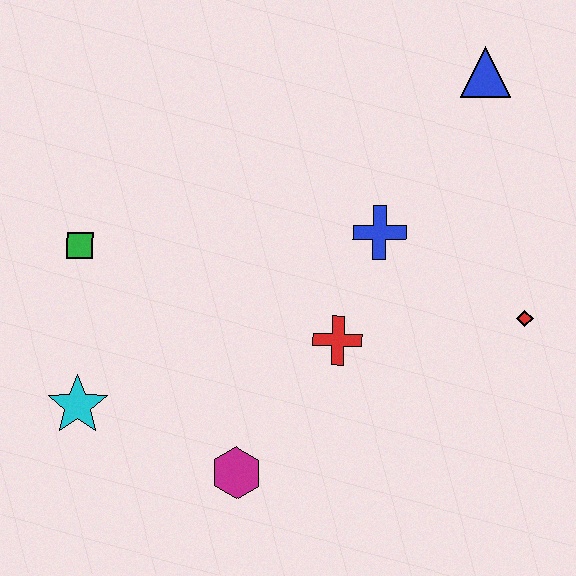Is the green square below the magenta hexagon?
No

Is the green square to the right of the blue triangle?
No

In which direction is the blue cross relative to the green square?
The blue cross is to the right of the green square.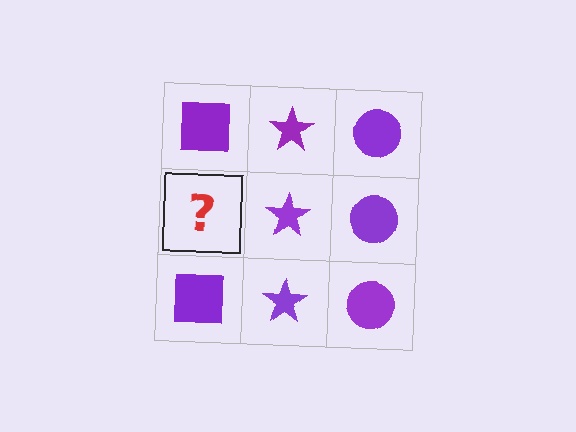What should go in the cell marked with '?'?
The missing cell should contain a purple square.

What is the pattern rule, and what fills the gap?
The rule is that each column has a consistent shape. The gap should be filled with a purple square.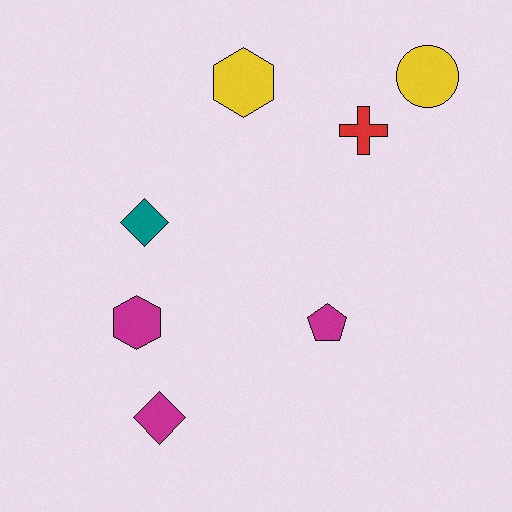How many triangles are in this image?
There are no triangles.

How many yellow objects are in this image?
There are 2 yellow objects.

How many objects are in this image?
There are 7 objects.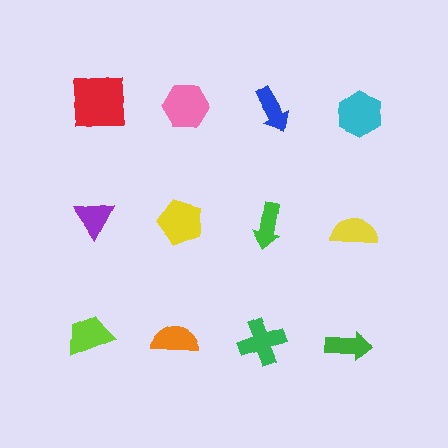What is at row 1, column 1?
A red square.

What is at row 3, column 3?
A green cross.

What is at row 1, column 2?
A pink hexagon.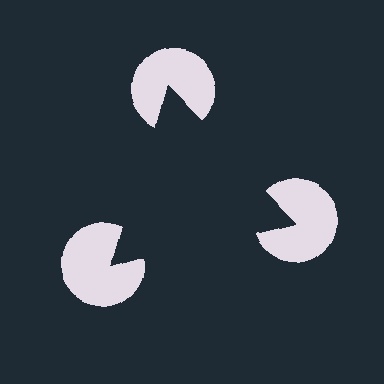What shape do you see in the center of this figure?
An illusory triangle — its edges are inferred from the aligned wedge cuts in the pac-man discs, not physically drawn.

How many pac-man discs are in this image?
There are 3 — one at each vertex of the illusory triangle.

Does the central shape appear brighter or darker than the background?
It typically appears slightly darker than the background, even though no actual brightness change is drawn.